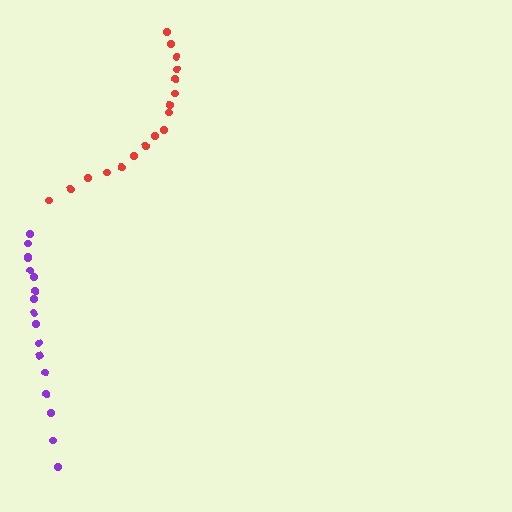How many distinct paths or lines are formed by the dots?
There are 2 distinct paths.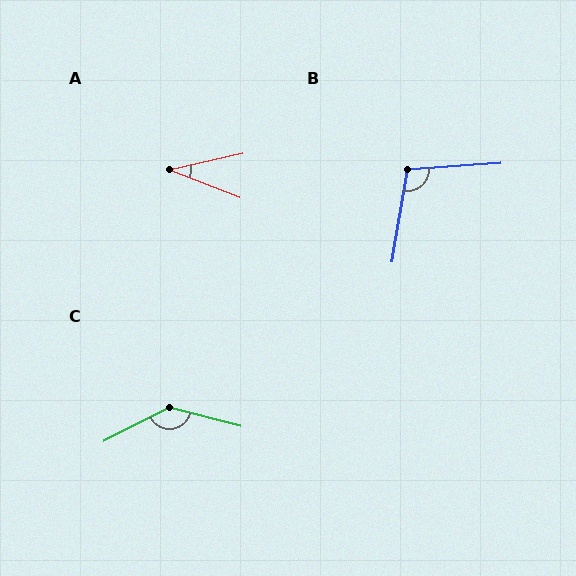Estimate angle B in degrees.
Approximately 104 degrees.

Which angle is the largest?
C, at approximately 139 degrees.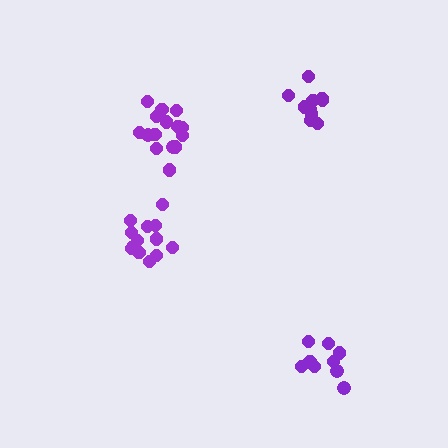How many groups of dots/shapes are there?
There are 4 groups.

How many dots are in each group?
Group 1: 15 dots, Group 2: 9 dots, Group 3: 13 dots, Group 4: 10 dots (47 total).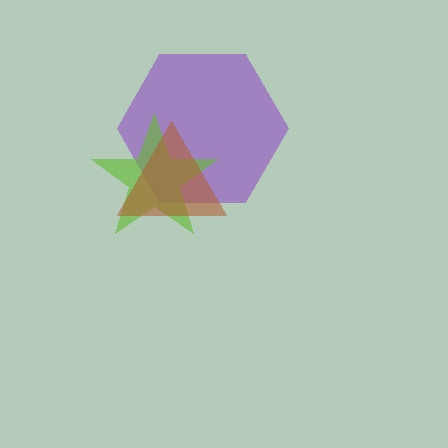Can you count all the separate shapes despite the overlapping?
Yes, there are 3 separate shapes.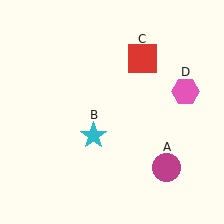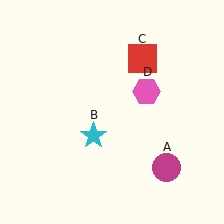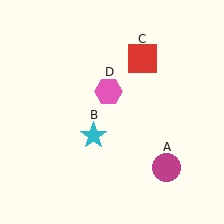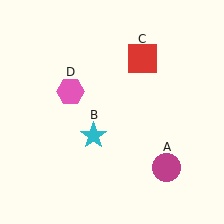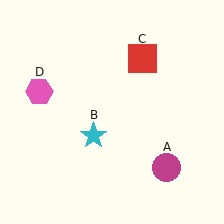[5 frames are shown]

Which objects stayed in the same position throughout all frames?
Magenta circle (object A) and cyan star (object B) and red square (object C) remained stationary.